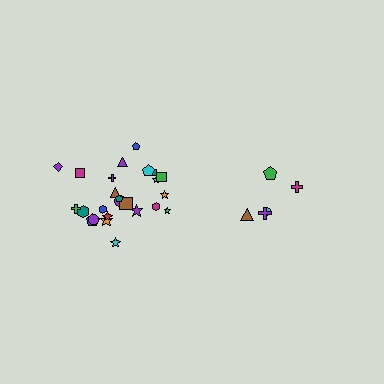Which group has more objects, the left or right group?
The left group.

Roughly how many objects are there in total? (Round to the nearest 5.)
Roughly 30 objects in total.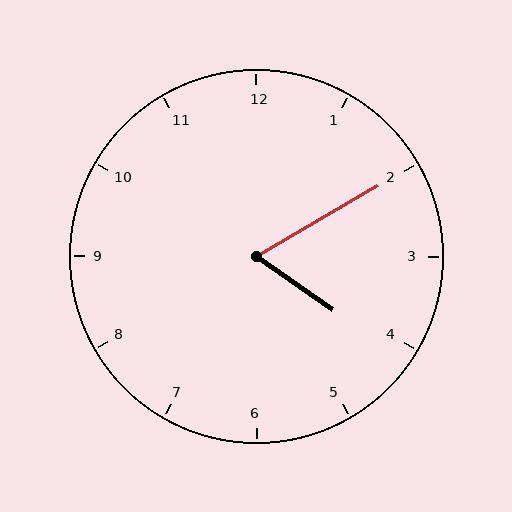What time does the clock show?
4:10.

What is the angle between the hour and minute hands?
Approximately 65 degrees.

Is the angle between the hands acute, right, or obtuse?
It is acute.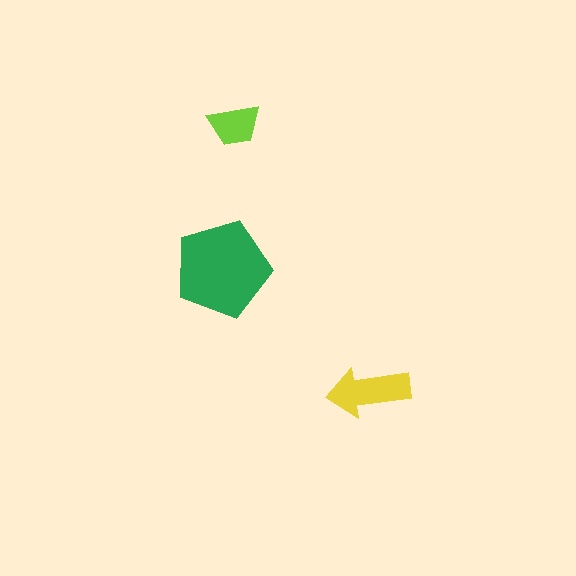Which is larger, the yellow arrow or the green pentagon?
The green pentagon.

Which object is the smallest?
The lime trapezoid.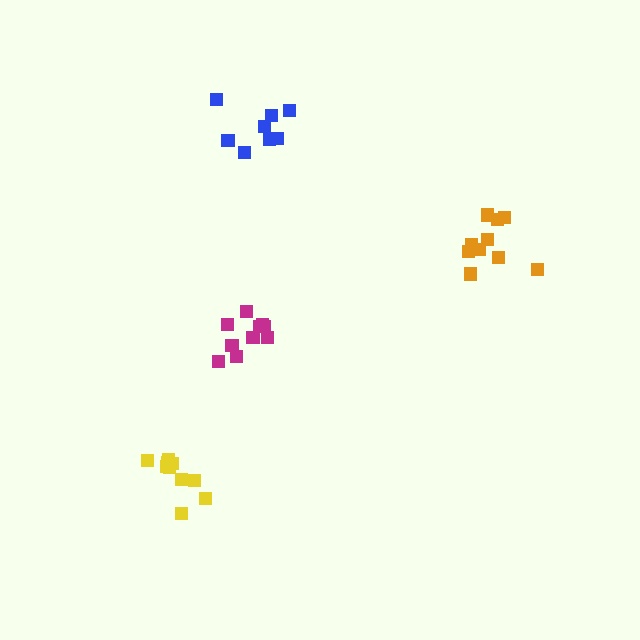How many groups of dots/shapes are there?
There are 4 groups.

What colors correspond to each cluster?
The clusters are colored: orange, magenta, blue, yellow.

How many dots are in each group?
Group 1: 10 dots, Group 2: 10 dots, Group 3: 8 dots, Group 4: 10 dots (38 total).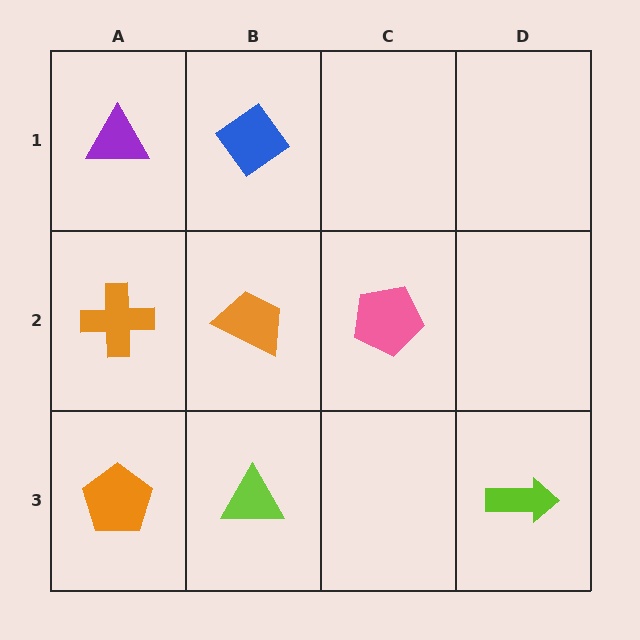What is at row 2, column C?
A pink pentagon.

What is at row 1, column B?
A blue diamond.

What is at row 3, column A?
An orange pentagon.